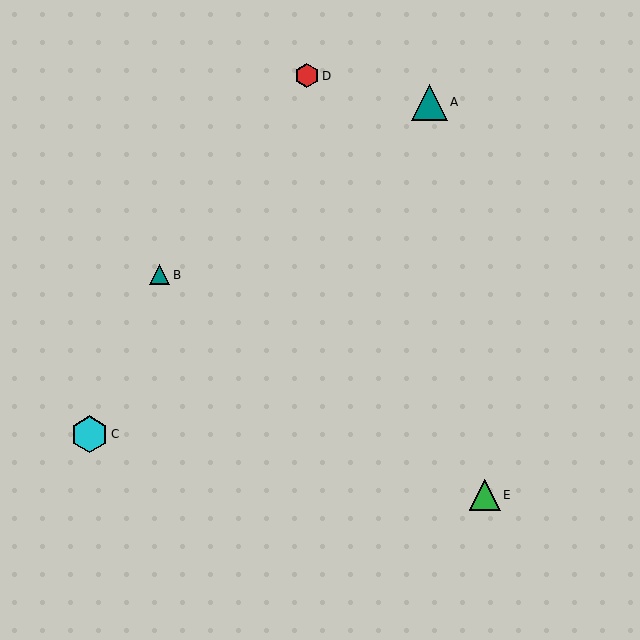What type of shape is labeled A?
Shape A is a teal triangle.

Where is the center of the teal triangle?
The center of the teal triangle is at (160, 275).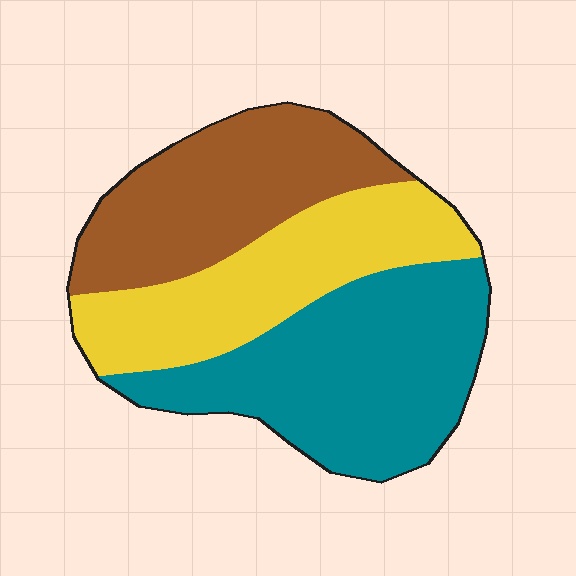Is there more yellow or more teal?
Teal.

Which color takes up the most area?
Teal, at roughly 40%.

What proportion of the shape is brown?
Brown covers about 30% of the shape.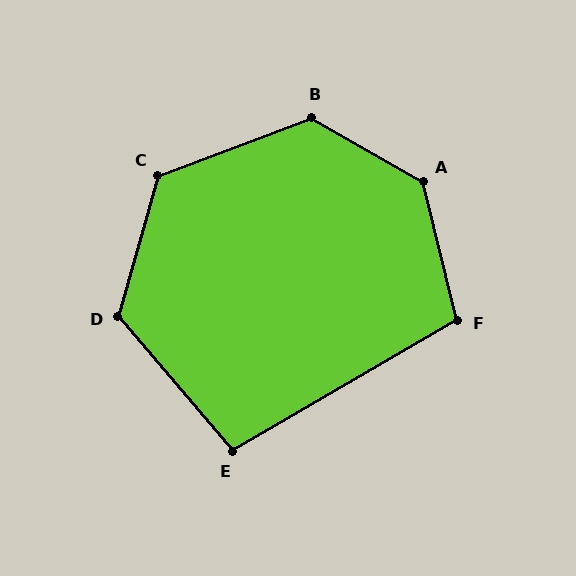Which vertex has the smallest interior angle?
E, at approximately 100 degrees.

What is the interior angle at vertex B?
Approximately 129 degrees (obtuse).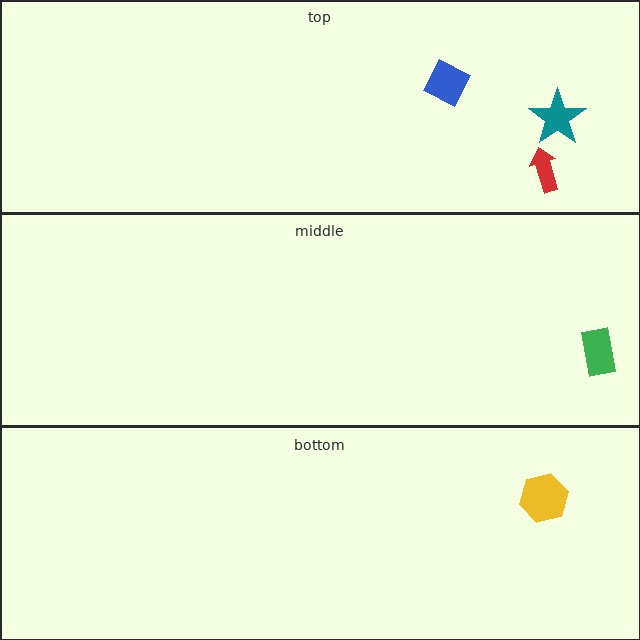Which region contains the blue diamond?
The top region.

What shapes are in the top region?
The teal star, the red arrow, the blue diamond.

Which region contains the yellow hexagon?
The bottom region.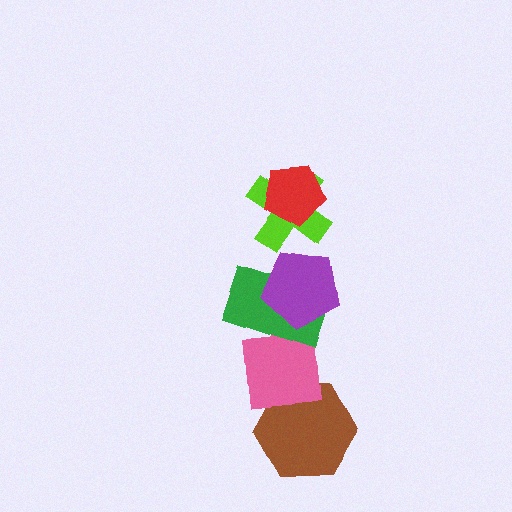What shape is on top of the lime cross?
The red pentagon is on top of the lime cross.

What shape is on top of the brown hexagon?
The pink square is on top of the brown hexagon.